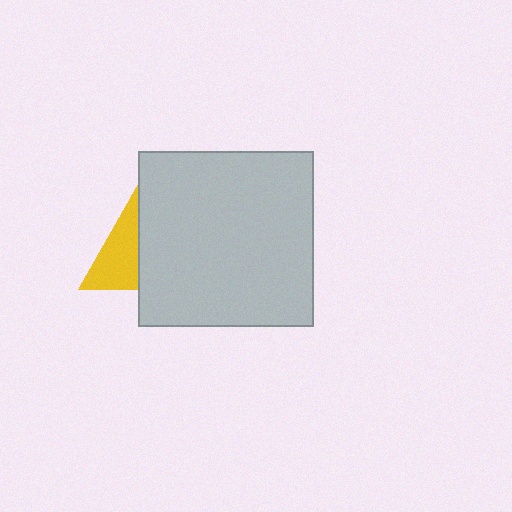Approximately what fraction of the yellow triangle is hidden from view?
Roughly 60% of the yellow triangle is hidden behind the light gray square.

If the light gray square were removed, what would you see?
You would see the complete yellow triangle.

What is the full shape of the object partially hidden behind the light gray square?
The partially hidden object is a yellow triangle.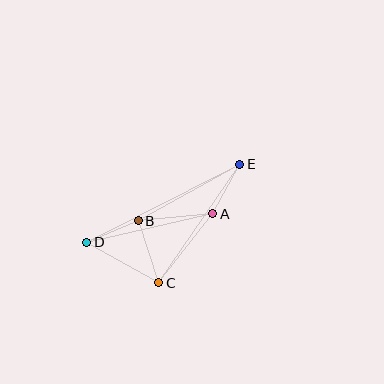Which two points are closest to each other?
Points B and D are closest to each other.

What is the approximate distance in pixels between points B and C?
The distance between B and C is approximately 65 pixels.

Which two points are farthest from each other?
Points D and E are farthest from each other.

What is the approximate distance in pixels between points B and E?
The distance between B and E is approximately 116 pixels.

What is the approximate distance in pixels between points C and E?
The distance between C and E is approximately 143 pixels.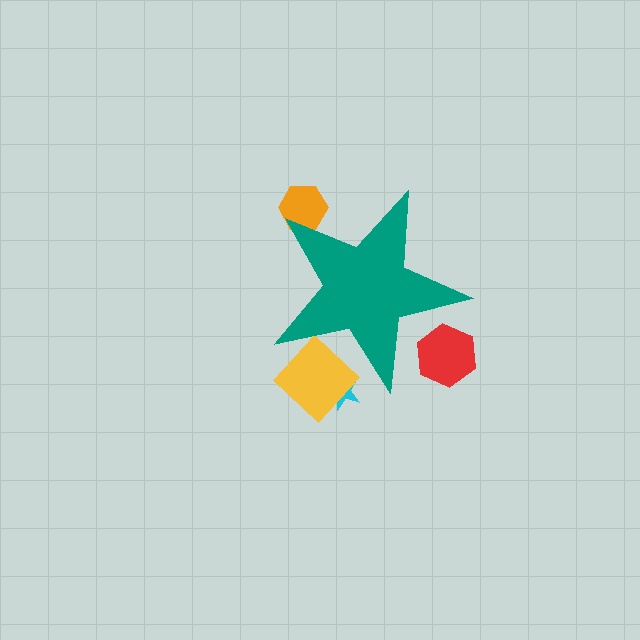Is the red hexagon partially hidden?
Yes, the red hexagon is partially hidden behind the teal star.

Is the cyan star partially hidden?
Yes, the cyan star is partially hidden behind the teal star.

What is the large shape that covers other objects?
A teal star.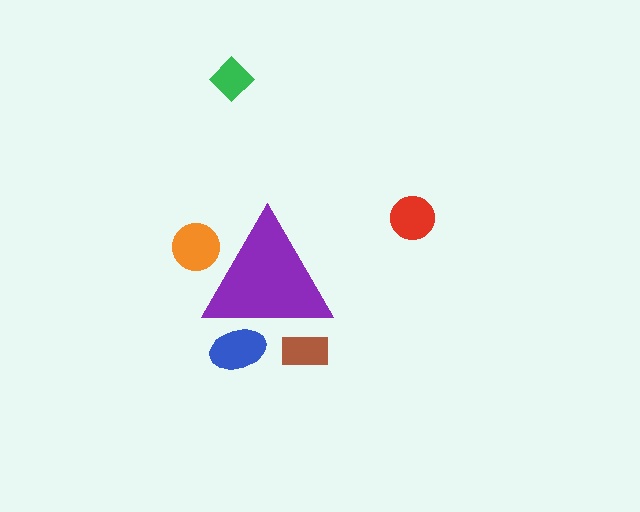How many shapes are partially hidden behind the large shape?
3 shapes are partially hidden.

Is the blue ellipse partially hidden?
Yes, the blue ellipse is partially hidden behind the purple triangle.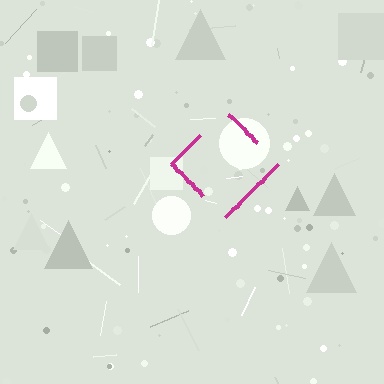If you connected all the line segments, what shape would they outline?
They would outline a diamond.